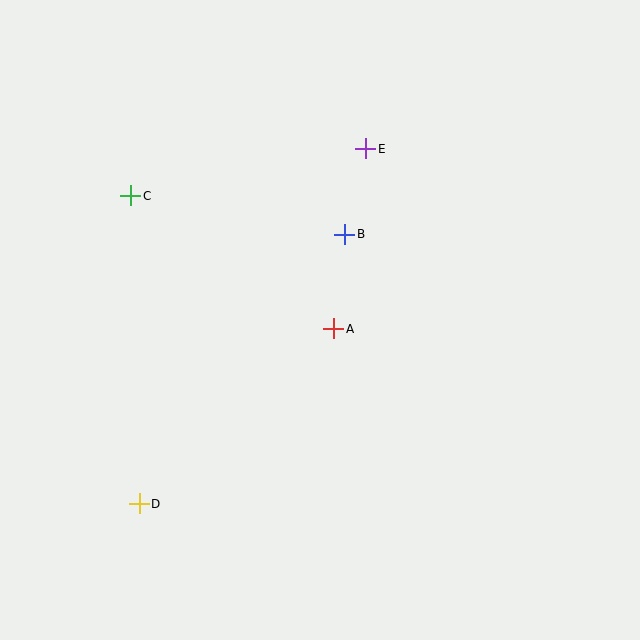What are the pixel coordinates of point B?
Point B is at (345, 234).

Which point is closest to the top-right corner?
Point E is closest to the top-right corner.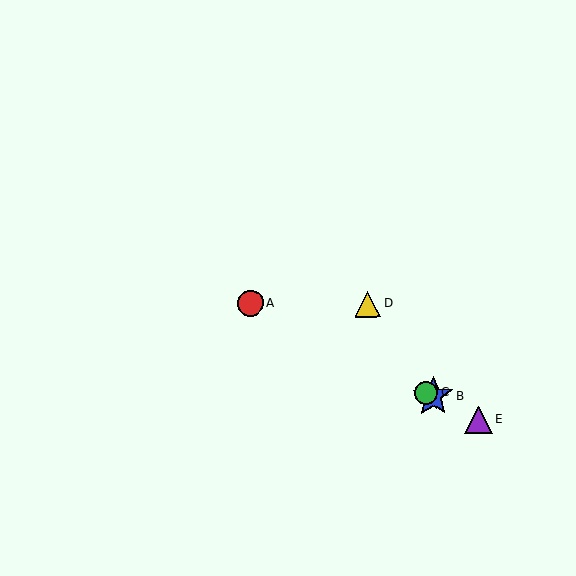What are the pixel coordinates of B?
Object B is at (433, 397).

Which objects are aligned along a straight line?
Objects A, B, C, E are aligned along a straight line.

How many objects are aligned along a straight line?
4 objects (A, B, C, E) are aligned along a straight line.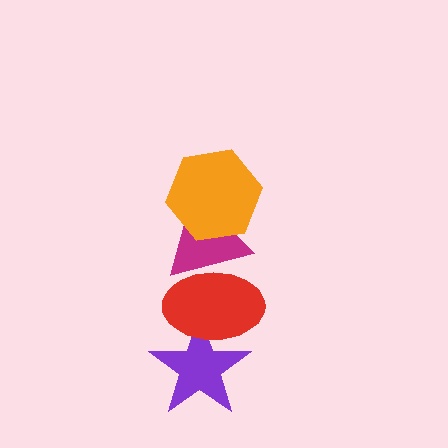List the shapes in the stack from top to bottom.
From top to bottom: the orange hexagon, the magenta triangle, the red ellipse, the purple star.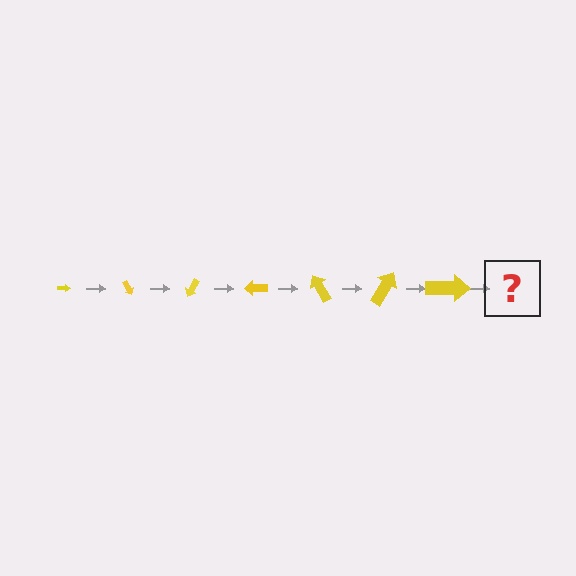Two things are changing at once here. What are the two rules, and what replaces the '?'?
The two rules are that the arrow grows larger each step and it rotates 60 degrees each step. The '?' should be an arrow, larger than the previous one and rotated 420 degrees from the start.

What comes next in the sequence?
The next element should be an arrow, larger than the previous one and rotated 420 degrees from the start.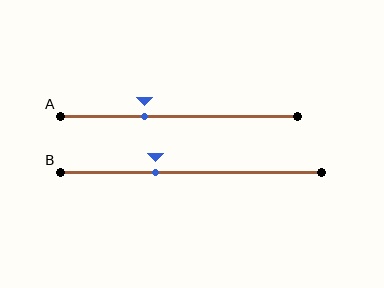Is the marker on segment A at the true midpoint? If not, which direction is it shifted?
No, the marker on segment A is shifted to the left by about 14% of the segment length.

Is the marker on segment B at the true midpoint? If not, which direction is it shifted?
No, the marker on segment B is shifted to the left by about 13% of the segment length.